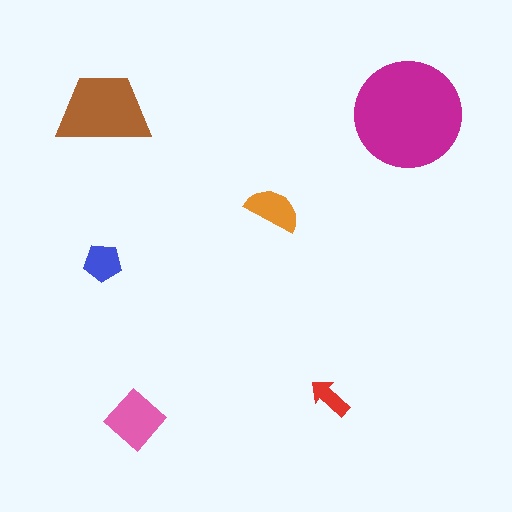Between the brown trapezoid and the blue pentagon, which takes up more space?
The brown trapezoid.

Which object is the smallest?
The red arrow.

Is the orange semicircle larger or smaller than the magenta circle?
Smaller.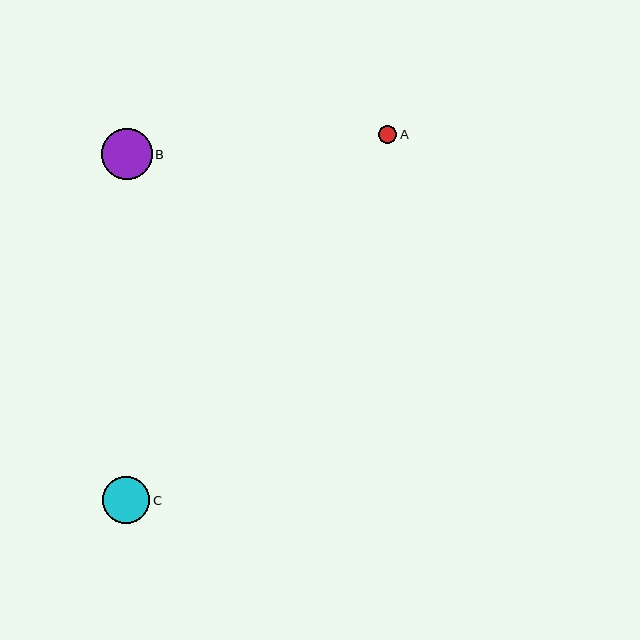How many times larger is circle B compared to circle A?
Circle B is approximately 2.9 times the size of circle A.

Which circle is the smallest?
Circle A is the smallest with a size of approximately 18 pixels.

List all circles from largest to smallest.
From largest to smallest: B, C, A.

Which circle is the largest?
Circle B is the largest with a size of approximately 51 pixels.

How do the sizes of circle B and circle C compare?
Circle B and circle C are approximately the same size.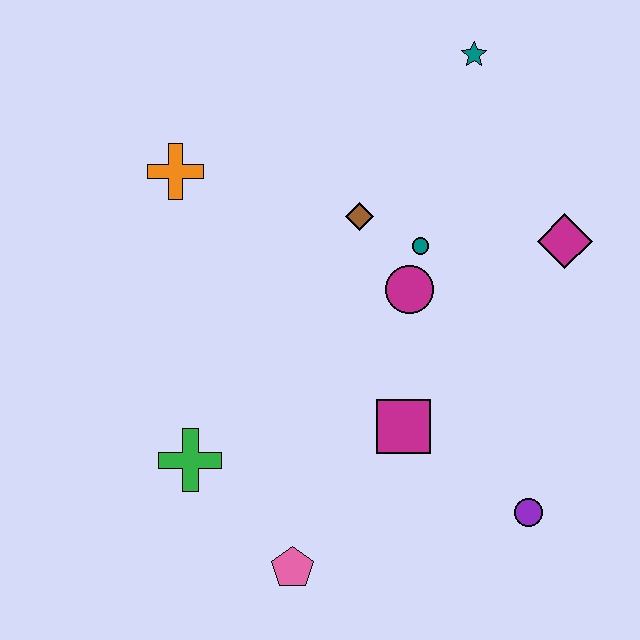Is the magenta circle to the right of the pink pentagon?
Yes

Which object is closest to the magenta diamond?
The teal circle is closest to the magenta diamond.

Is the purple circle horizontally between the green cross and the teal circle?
No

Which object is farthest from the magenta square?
The teal star is farthest from the magenta square.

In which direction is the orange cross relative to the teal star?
The orange cross is to the left of the teal star.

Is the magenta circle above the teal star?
No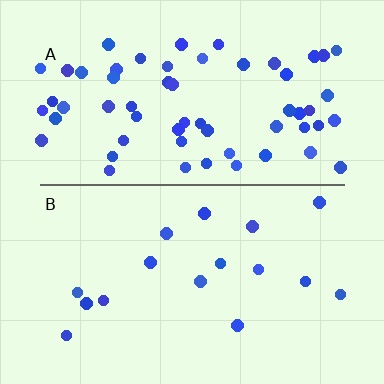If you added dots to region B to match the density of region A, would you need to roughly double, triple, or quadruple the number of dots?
Approximately quadruple.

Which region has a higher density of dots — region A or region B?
A (the top).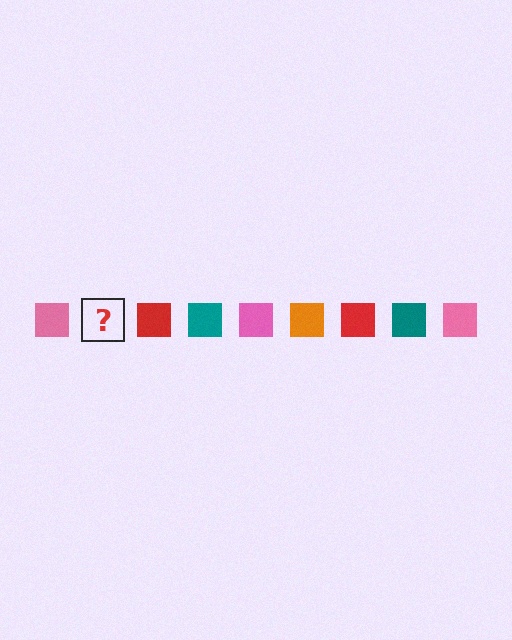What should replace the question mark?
The question mark should be replaced with an orange square.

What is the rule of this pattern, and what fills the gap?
The rule is that the pattern cycles through pink, orange, red, teal squares. The gap should be filled with an orange square.